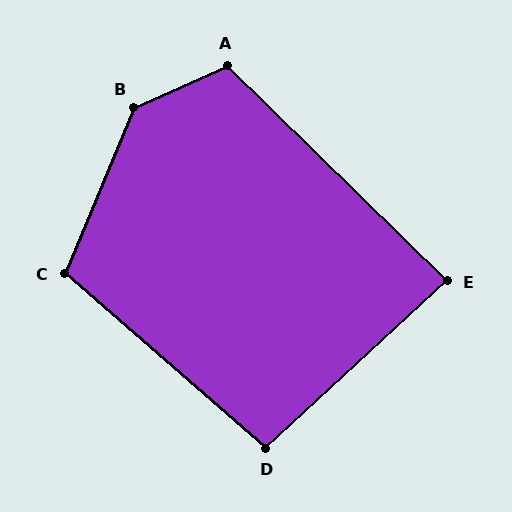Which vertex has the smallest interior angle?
E, at approximately 87 degrees.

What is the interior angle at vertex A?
Approximately 112 degrees (obtuse).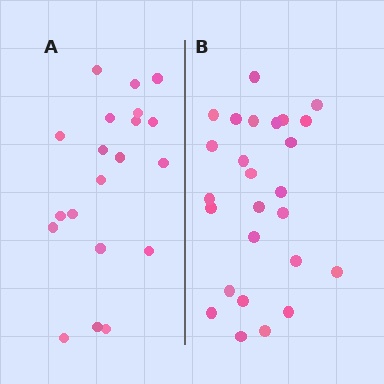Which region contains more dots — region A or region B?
Region B (the right region) has more dots.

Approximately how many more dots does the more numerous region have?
Region B has about 6 more dots than region A.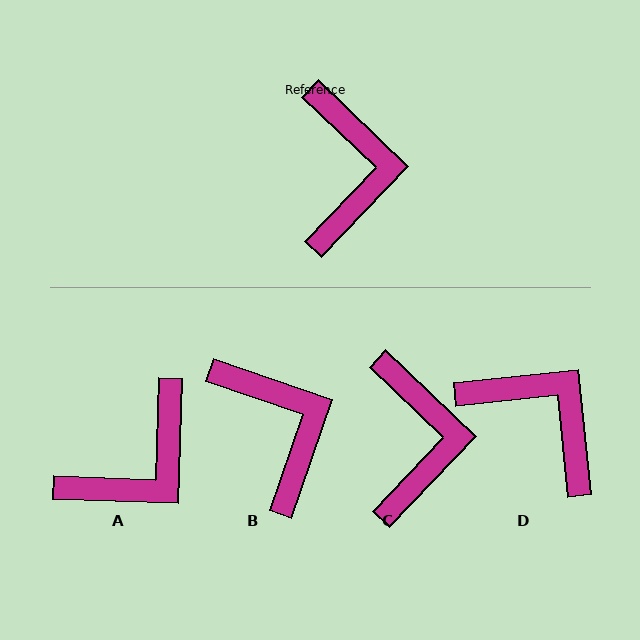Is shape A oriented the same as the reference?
No, it is off by about 48 degrees.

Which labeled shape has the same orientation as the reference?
C.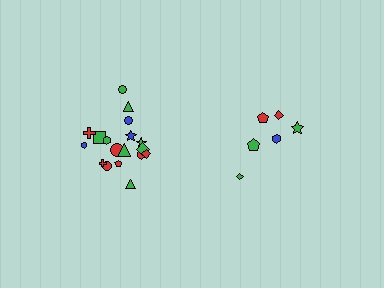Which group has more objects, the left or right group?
The left group.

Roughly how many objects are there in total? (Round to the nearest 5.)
Roughly 25 objects in total.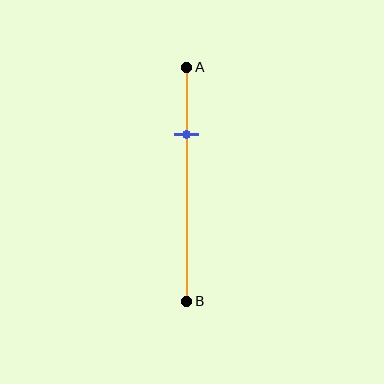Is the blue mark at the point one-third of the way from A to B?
No, the mark is at about 30% from A, not at the 33% one-third point.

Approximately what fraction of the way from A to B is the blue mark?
The blue mark is approximately 30% of the way from A to B.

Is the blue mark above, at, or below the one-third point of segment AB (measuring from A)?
The blue mark is above the one-third point of segment AB.